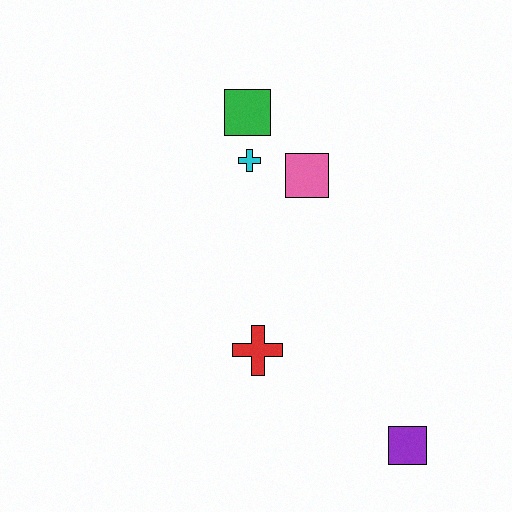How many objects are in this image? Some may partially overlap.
There are 5 objects.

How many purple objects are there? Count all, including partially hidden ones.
There is 1 purple object.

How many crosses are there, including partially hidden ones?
There are 2 crosses.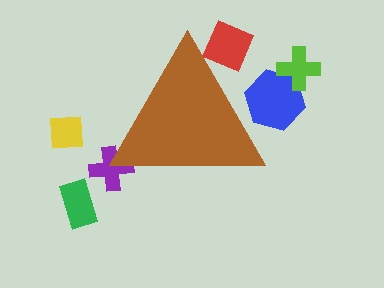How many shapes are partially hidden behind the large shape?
3 shapes are partially hidden.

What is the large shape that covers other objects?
A brown triangle.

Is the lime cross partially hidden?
No, the lime cross is fully visible.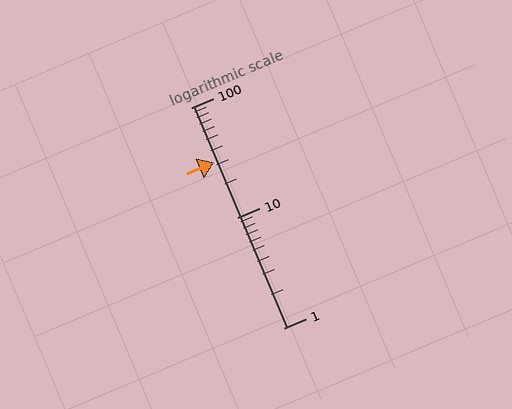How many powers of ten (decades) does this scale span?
The scale spans 2 decades, from 1 to 100.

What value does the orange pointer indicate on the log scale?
The pointer indicates approximately 32.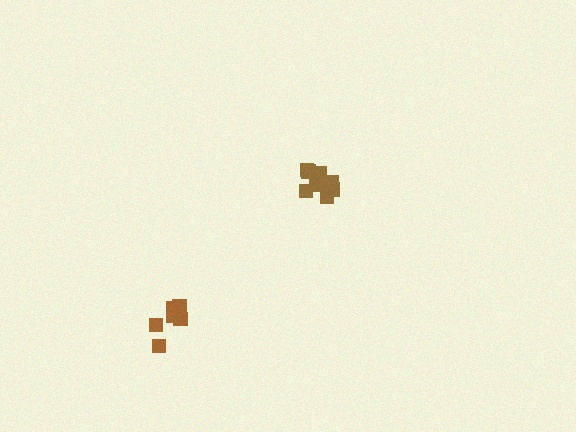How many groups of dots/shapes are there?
There are 2 groups.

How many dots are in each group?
Group 1: 6 dots, Group 2: 8 dots (14 total).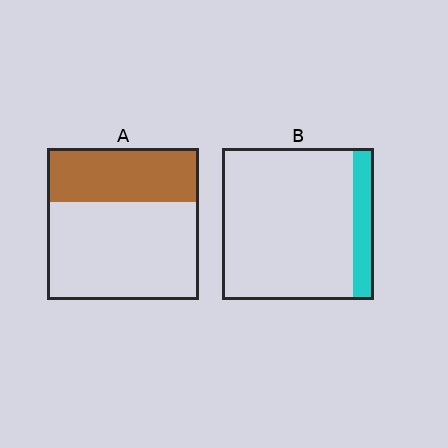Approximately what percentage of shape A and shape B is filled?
A is approximately 35% and B is approximately 15%.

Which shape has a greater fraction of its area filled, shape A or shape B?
Shape A.